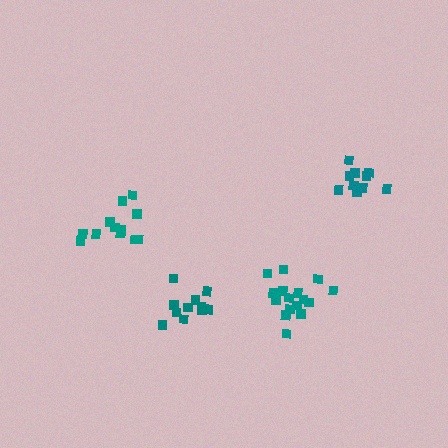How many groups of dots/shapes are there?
There are 4 groups.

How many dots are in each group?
Group 1: 11 dots, Group 2: 16 dots, Group 3: 12 dots, Group 4: 10 dots (49 total).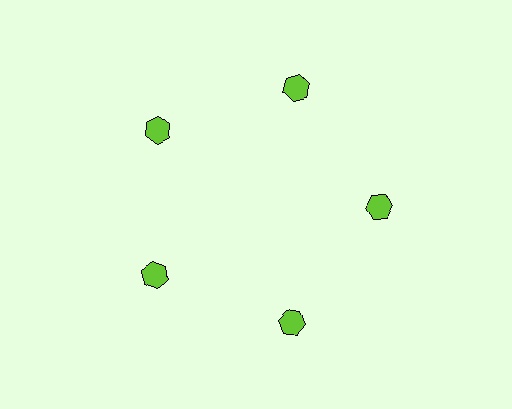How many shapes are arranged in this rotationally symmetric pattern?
There are 5 shapes, arranged in 5 groups of 1.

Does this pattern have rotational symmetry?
Yes, this pattern has 5-fold rotational symmetry. It looks the same after rotating 72 degrees around the center.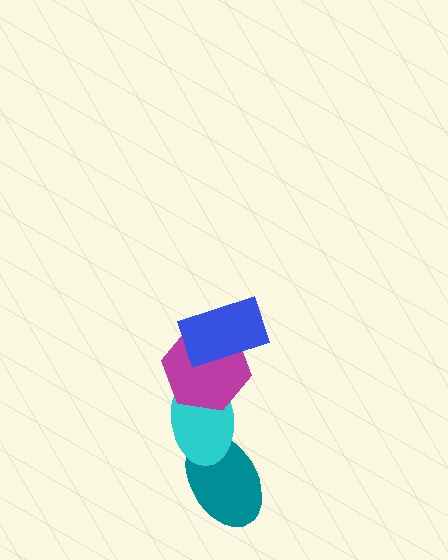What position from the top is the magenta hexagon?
The magenta hexagon is 2nd from the top.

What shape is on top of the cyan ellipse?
The magenta hexagon is on top of the cyan ellipse.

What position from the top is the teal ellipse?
The teal ellipse is 4th from the top.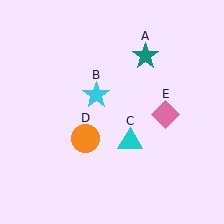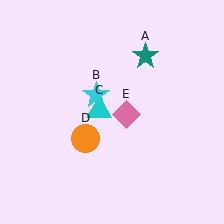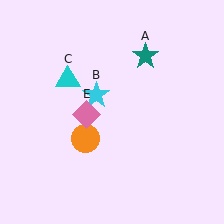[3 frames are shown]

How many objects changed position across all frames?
2 objects changed position: cyan triangle (object C), pink diamond (object E).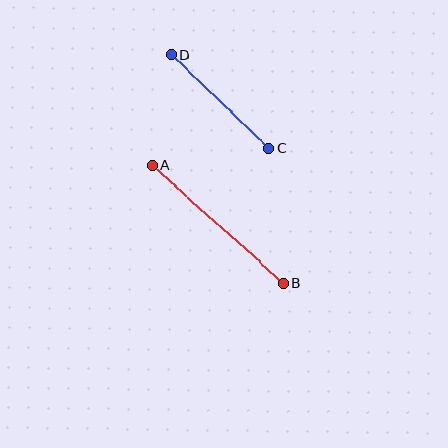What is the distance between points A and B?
The distance is approximately 177 pixels.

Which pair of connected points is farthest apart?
Points A and B are farthest apart.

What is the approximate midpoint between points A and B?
The midpoint is at approximately (218, 224) pixels.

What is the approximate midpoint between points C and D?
The midpoint is at approximately (220, 101) pixels.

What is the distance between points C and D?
The distance is approximately 134 pixels.